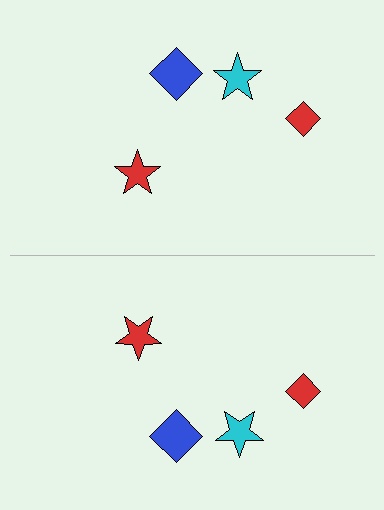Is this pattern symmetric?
Yes, this pattern has bilateral (reflection) symmetry.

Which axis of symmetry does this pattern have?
The pattern has a horizontal axis of symmetry running through the center of the image.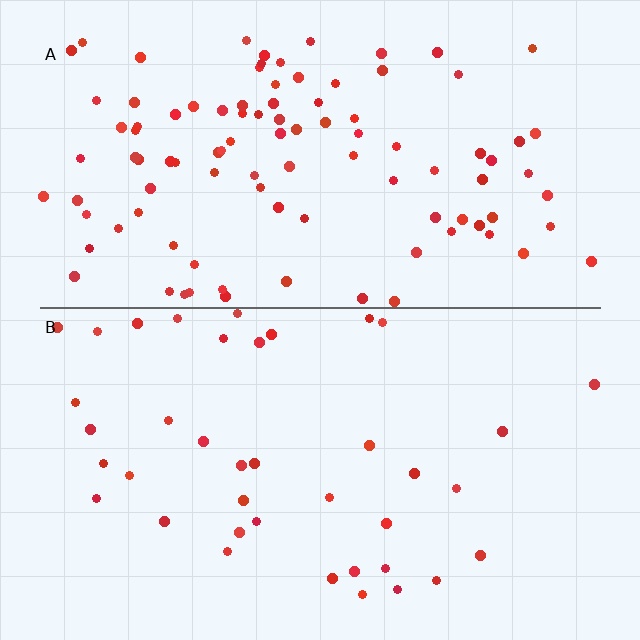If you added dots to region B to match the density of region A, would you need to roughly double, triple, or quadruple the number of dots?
Approximately triple.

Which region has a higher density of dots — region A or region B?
A (the top).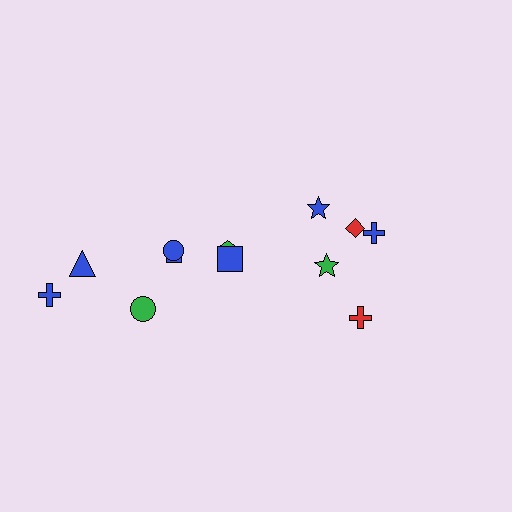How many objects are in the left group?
There are 7 objects.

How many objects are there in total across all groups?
There are 12 objects.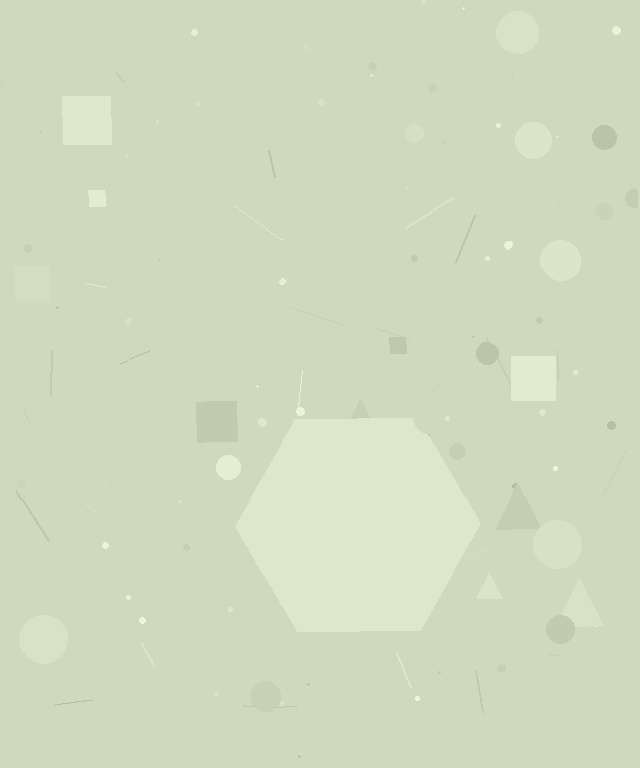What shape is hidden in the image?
A hexagon is hidden in the image.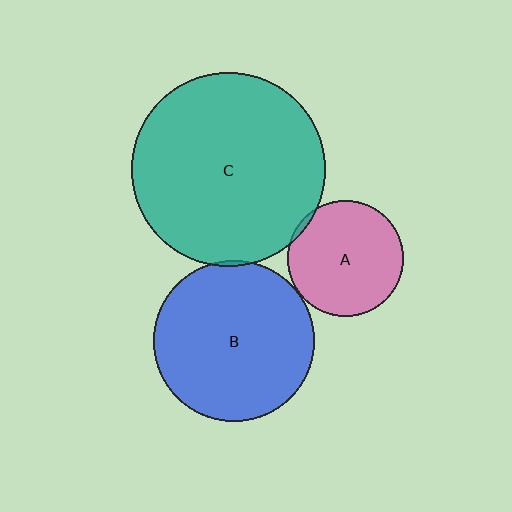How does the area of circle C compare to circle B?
Approximately 1.4 times.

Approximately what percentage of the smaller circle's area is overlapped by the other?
Approximately 5%.